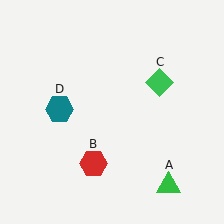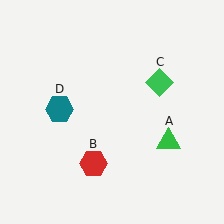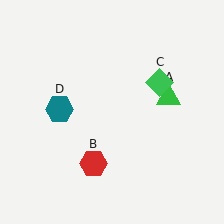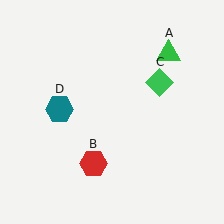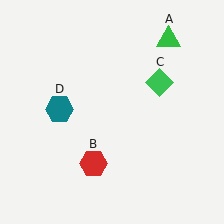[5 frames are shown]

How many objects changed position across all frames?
1 object changed position: green triangle (object A).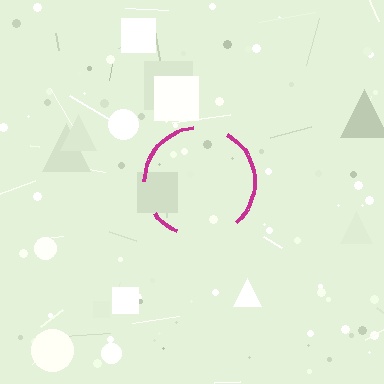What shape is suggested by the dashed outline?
The dashed outline suggests a circle.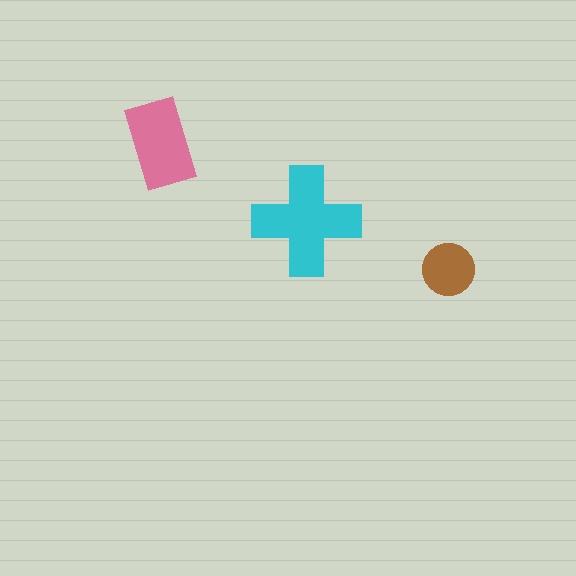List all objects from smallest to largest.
The brown circle, the pink rectangle, the cyan cross.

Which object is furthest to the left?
The pink rectangle is leftmost.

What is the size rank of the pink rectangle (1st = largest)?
2nd.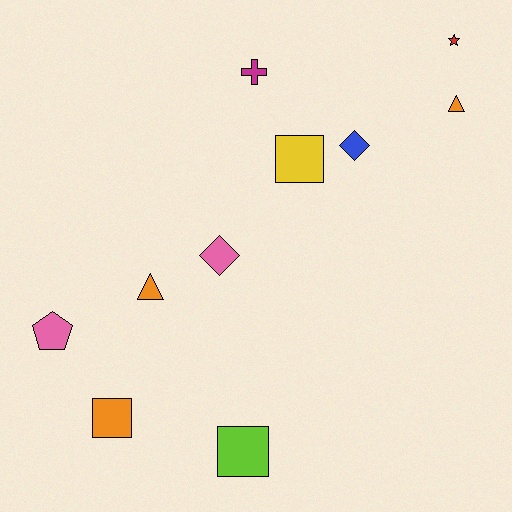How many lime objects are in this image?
There is 1 lime object.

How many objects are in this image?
There are 10 objects.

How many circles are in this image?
There are no circles.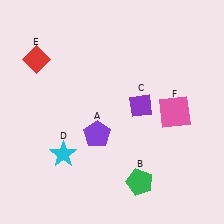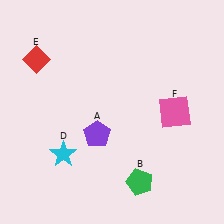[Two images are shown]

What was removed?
The purple diamond (C) was removed in Image 2.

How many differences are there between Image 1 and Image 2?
There is 1 difference between the two images.